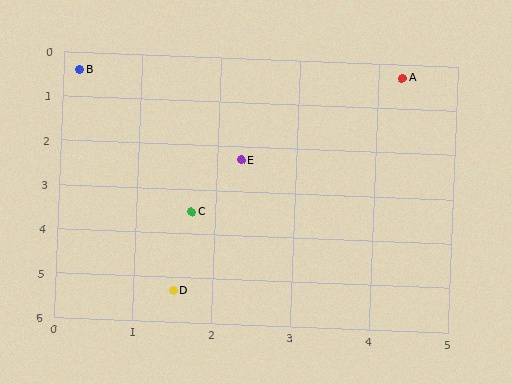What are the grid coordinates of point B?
Point B is at approximately (0.2, 0.4).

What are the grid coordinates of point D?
Point D is at approximately (1.5, 5.3).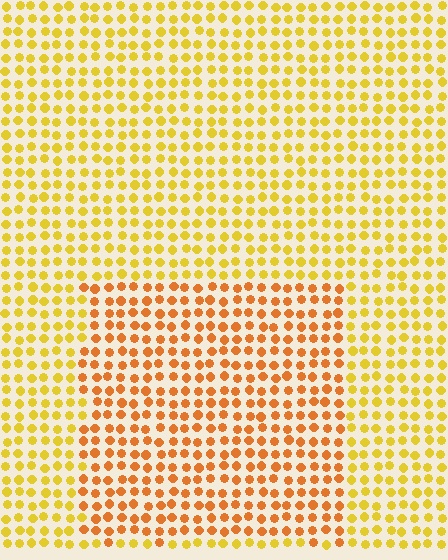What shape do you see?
I see a rectangle.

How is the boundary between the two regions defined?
The boundary is defined purely by a slight shift in hue (about 28 degrees). Spacing, size, and orientation are identical on both sides.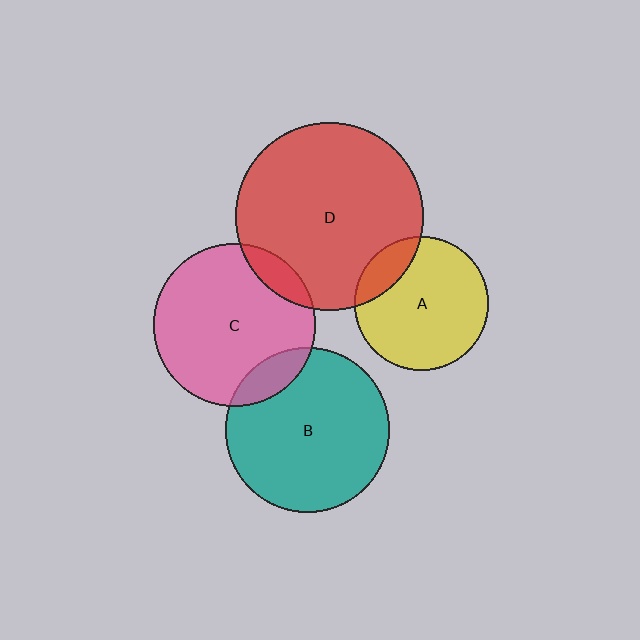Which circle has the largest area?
Circle D (red).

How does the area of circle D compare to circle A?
Approximately 2.0 times.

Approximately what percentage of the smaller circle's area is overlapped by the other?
Approximately 15%.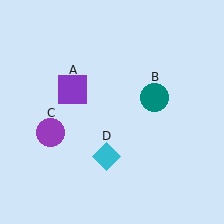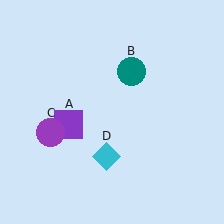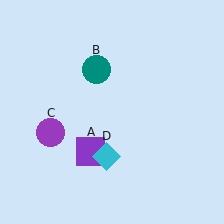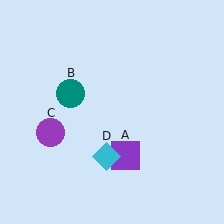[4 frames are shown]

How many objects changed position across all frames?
2 objects changed position: purple square (object A), teal circle (object B).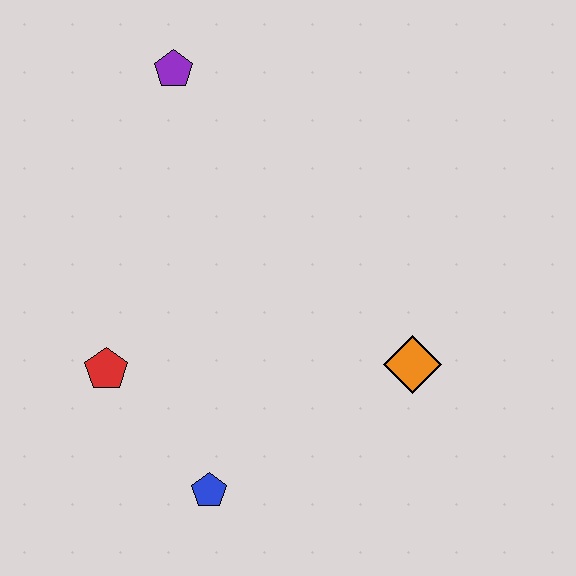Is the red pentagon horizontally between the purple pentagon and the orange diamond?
No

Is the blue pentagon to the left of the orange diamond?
Yes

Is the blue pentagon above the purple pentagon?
No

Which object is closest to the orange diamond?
The blue pentagon is closest to the orange diamond.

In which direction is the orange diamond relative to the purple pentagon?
The orange diamond is below the purple pentagon.